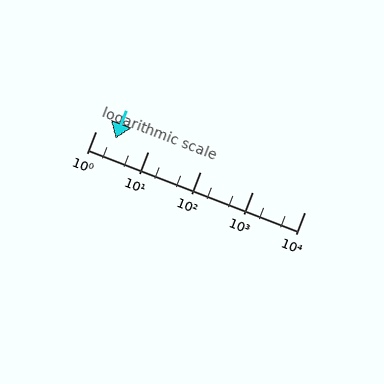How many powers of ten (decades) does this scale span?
The scale spans 4 decades, from 1 to 10000.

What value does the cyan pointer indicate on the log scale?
The pointer indicates approximately 2.4.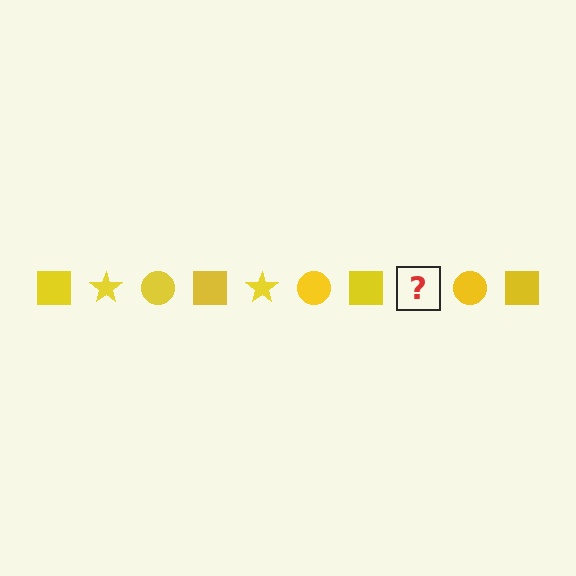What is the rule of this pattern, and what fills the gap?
The rule is that the pattern cycles through square, star, circle shapes in yellow. The gap should be filled with a yellow star.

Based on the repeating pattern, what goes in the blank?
The blank should be a yellow star.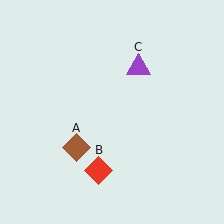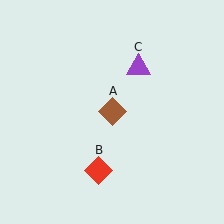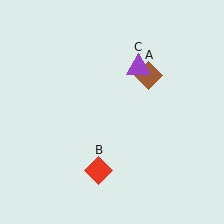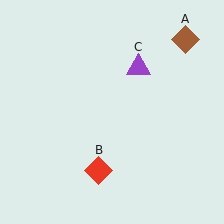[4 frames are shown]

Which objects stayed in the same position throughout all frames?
Red diamond (object B) and purple triangle (object C) remained stationary.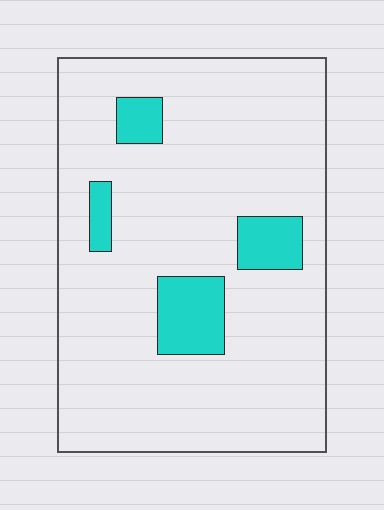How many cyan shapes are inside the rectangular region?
4.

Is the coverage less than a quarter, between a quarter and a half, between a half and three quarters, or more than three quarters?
Less than a quarter.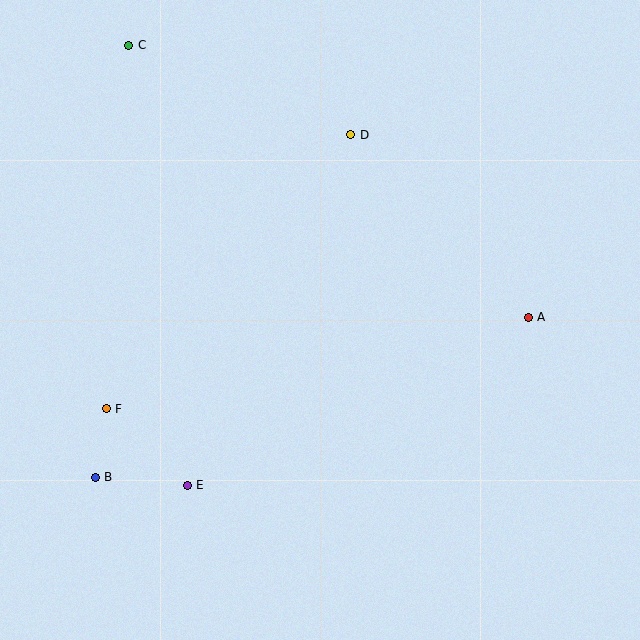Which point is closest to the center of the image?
Point D at (351, 135) is closest to the center.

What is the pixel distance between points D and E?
The distance between D and E is 387 pixels.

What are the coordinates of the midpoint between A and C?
The midpoint between A and C is at (329, 181).